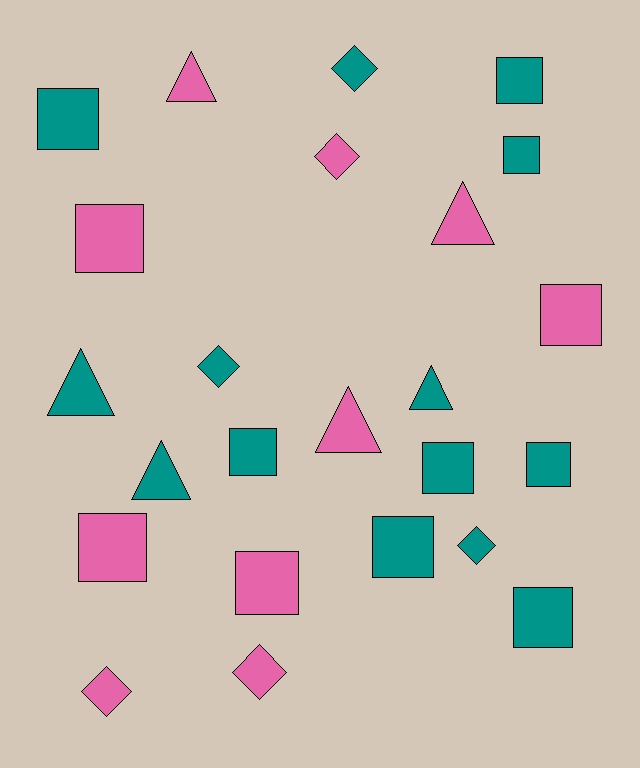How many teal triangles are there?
There are 3 teal triangles.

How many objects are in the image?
There are 24 objects.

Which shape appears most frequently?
Square, with 12 objects.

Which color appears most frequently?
Teal, with 14 objects.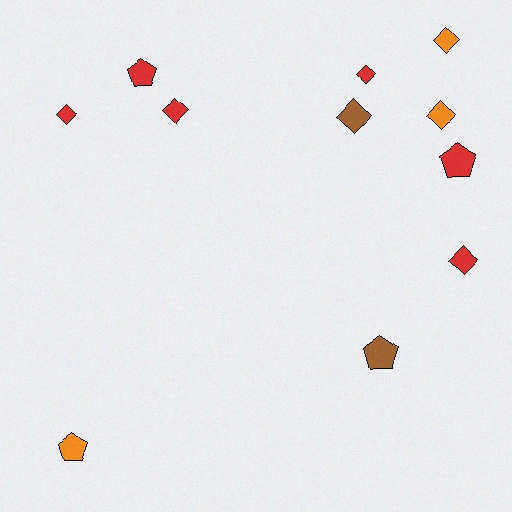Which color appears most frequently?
Red, with 6 objects.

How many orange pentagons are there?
There is 1 orange pentagon.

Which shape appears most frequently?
Diamond, with 7 objects.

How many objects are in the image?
There are 11 objects.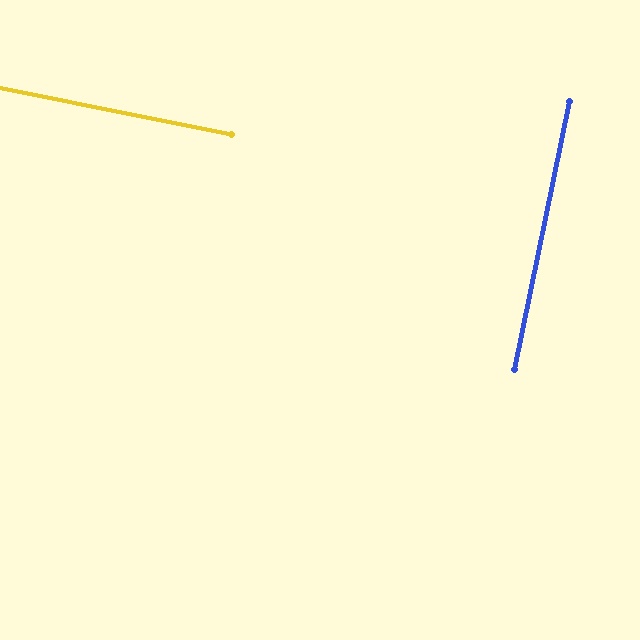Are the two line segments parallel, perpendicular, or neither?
Perpendicular — they meet at approximately 90°.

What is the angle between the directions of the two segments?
Approximately 90 degrees.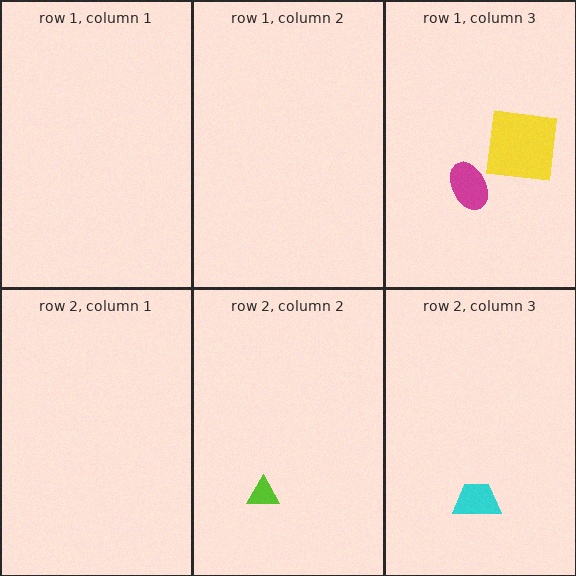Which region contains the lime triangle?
The row 2, column 2 region.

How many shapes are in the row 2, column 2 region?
1.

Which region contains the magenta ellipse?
The row 1, column 3 region.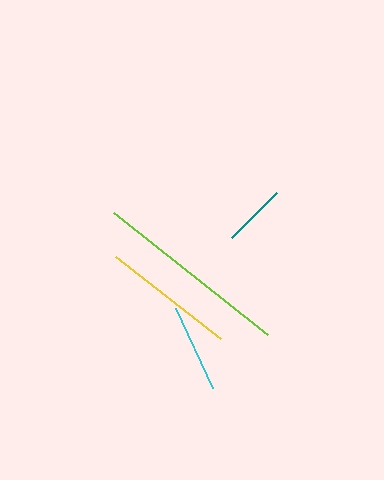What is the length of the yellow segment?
The yellow segment is approximately 133 pixels long.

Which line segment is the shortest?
The teal line is the shortest at approximately 63 pixels.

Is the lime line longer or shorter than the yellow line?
The lime line is longer than the yellow line.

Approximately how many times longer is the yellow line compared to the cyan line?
The yellow line is approximately 1.5 times the length of the cyan line.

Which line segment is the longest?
The lime line is the longest at approximately 197 pixels.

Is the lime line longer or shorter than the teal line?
The lime line is longer than the teal line.